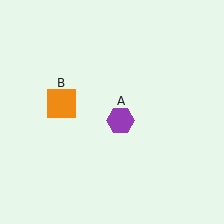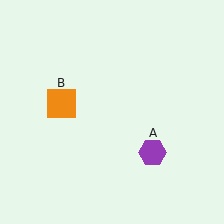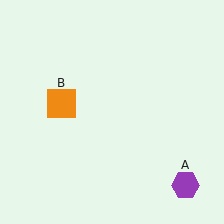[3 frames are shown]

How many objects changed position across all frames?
1 object changed position: purple hexagon (object A).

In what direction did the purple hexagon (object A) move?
The purple hexagon (object A) moved down and to the right.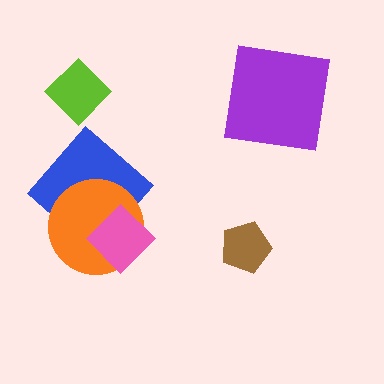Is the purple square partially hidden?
No, no other shape covers it.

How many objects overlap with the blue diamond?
2 objects overlap with the blue diamond.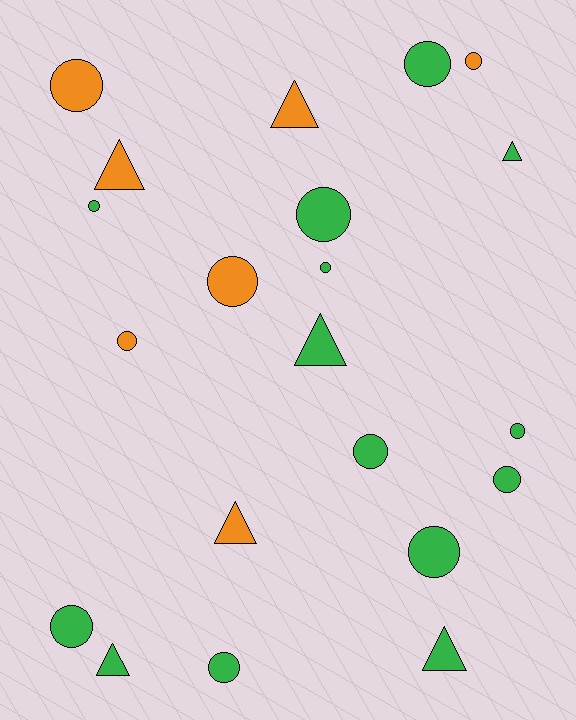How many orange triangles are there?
There are 3 orange triangles.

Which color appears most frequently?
Green, with 14 objects.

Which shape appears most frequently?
Circle, with 14 objects.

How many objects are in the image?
There are 21 objects.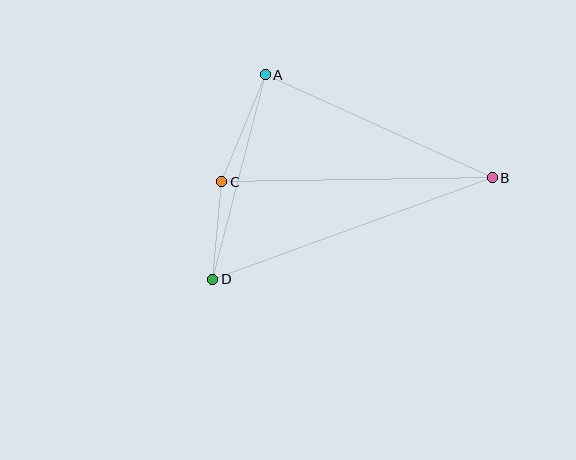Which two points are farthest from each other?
Points B and D are farthest from each other.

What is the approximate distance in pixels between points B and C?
The distance between B and C is approximately 270 pixels.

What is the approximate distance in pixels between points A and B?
The distance between A and B is approximately 249 pixels.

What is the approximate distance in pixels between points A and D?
The distance between A and D is approximately 211 pixels.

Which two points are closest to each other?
Points C and D are closest to each other.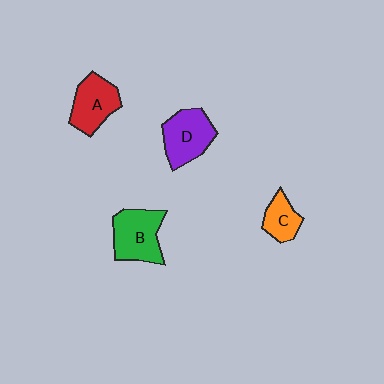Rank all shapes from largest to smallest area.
From largest to smallest: B (green), D (purple), A (red), C (orange).